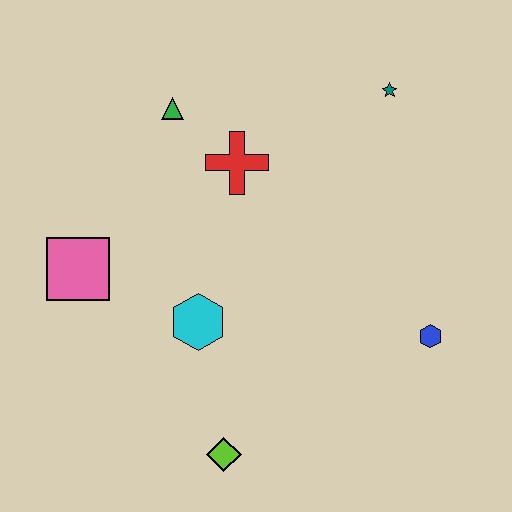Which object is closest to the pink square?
The cyan hexagon is closest to the pink square.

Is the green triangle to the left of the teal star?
Yes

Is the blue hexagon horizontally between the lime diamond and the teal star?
No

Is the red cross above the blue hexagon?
Yes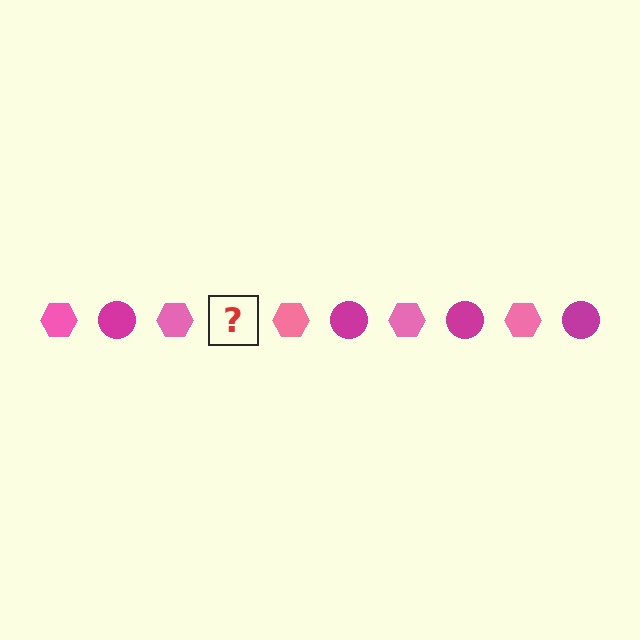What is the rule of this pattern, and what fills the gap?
The rule is that the pattern alternates between pink hexagon and magenta circle. The gap should be filled with a magenta circle.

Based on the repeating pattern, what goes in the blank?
The blank should be a magenta circle.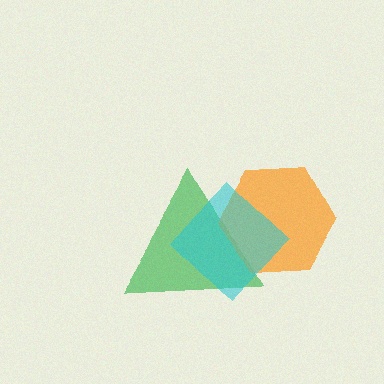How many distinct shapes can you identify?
There are 3 distinct shapes: a green triangle, an orange hexagon, a cyan diamond.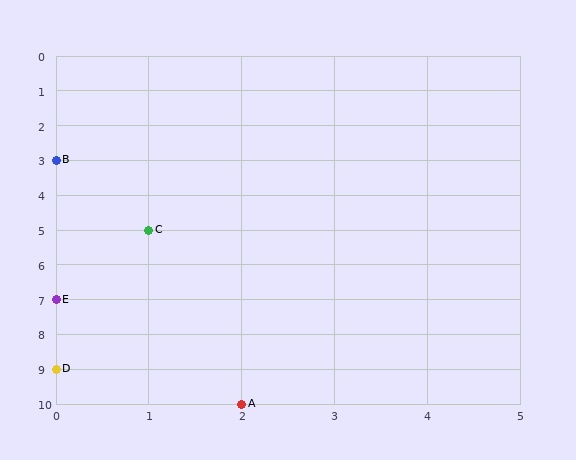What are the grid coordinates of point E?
Point E is at grid coordinates (0, 7).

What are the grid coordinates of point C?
Point C is at grid coordinates (1, 5).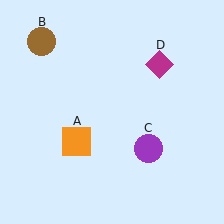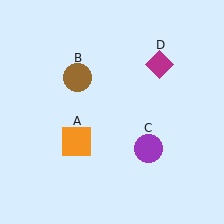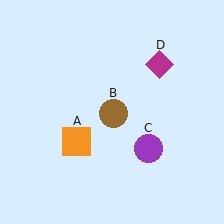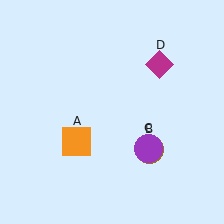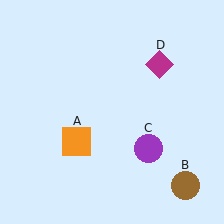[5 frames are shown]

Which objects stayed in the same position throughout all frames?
Orange square (object A) and purple circle (object C) and magenta diamond (object D) remained stationary.